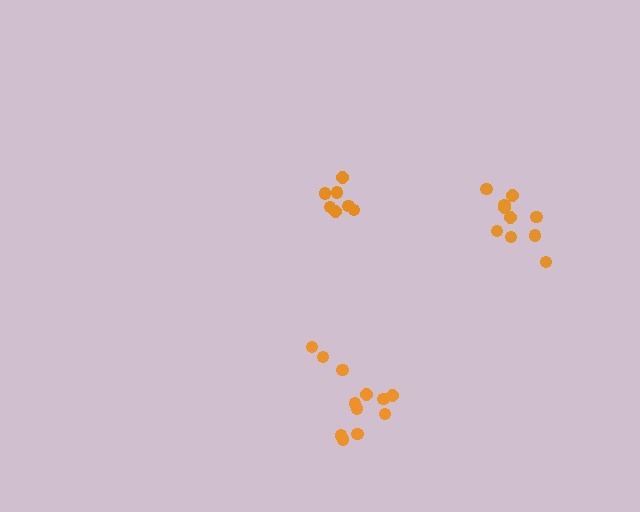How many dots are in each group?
Group 1: 12 dots, Group 2: 7 dots, Group 3: 10 dots (29 total).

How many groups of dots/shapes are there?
There are 3 groups.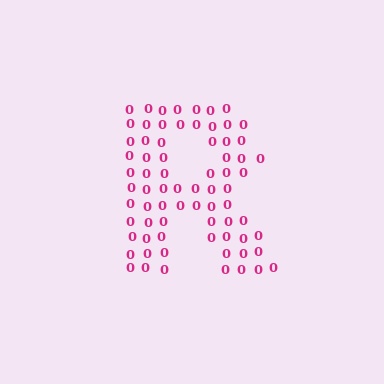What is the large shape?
The large shape is the letter R.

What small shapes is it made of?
It is made of small digit 0's.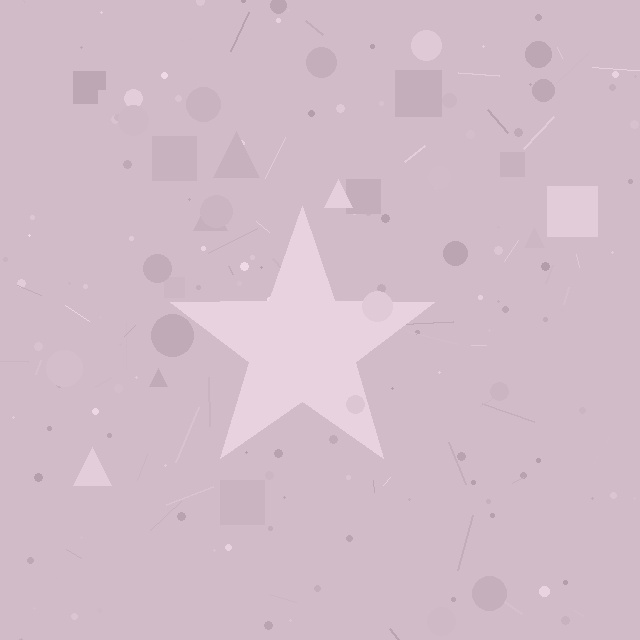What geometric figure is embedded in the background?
A star is embedded in the background.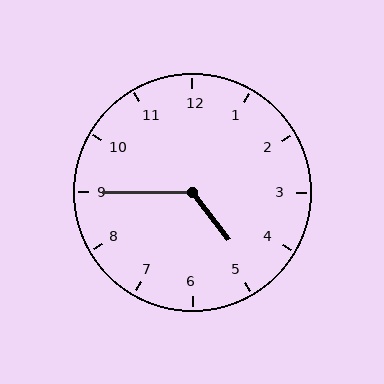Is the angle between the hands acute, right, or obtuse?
It is obtuse.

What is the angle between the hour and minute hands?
Approximately 128 degrees.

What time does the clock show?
4:45.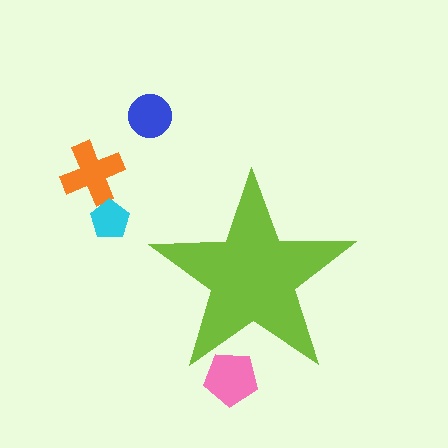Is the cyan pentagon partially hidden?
No, the cyan pentagon is fully visible.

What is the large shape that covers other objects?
A lime star.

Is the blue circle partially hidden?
No, the blue circle is fully visible.